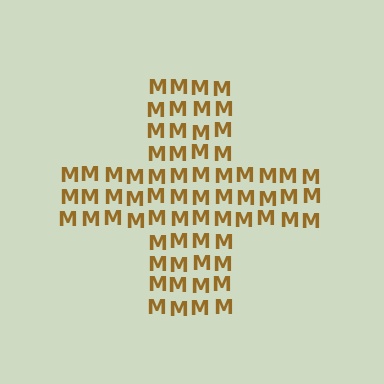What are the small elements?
The small elements are letter M's.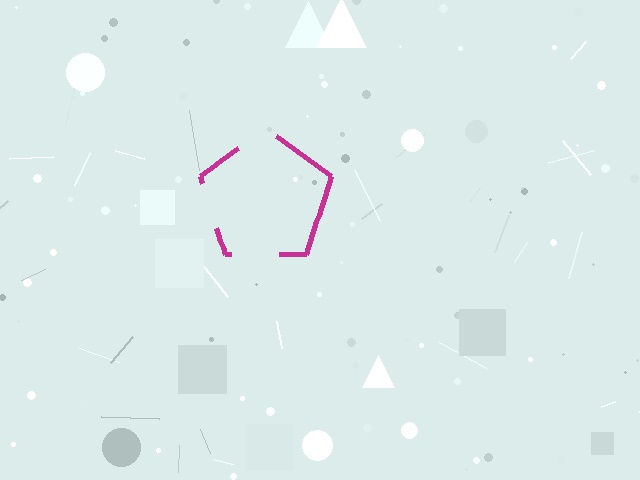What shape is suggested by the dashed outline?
The dashed outline suggests a pentagon.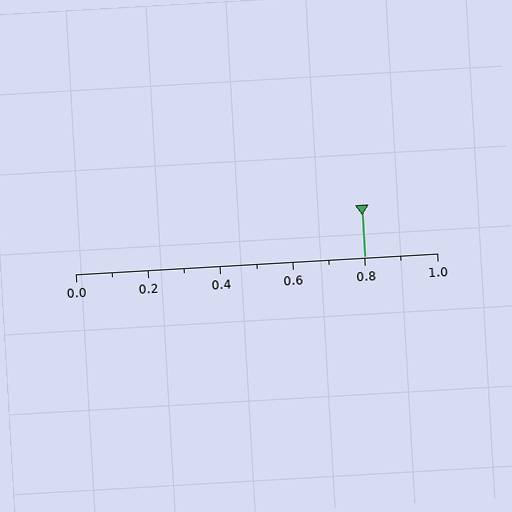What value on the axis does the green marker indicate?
The marker indicates approximately 0.8.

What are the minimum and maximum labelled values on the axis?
The axis runs from 0.0 to 1.0.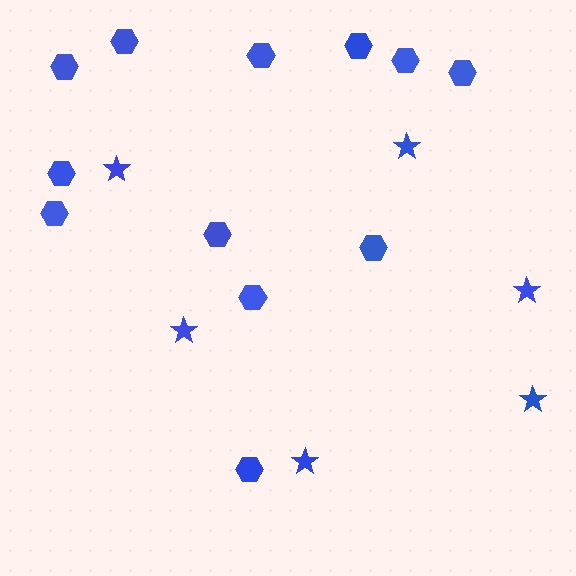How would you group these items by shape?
There are 2 groups: one group of hexagons (12) and one group of stars (6).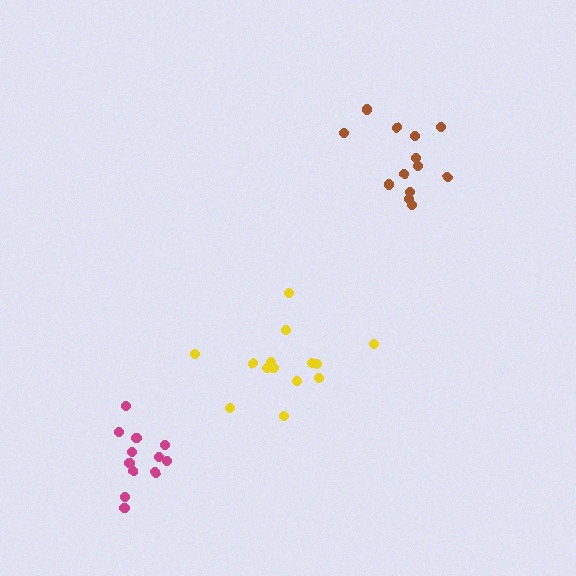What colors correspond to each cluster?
The clusters are colored: magenta, yellow, brown.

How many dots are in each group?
Group 1: 12 dots, Group 2: 14 dots, Group 3: 13 dots (39 total).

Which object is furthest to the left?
The magenta cluster is leftmost.